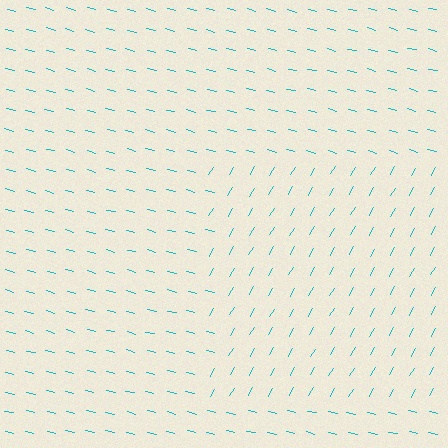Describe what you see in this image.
The image is filled with small cyan line segments. A rectangle region in the image has lines oriented differently from the surrounding lines, creating a visible texture boundary.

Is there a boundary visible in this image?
Yes, there is a texture boundary formed by a change in line orientation.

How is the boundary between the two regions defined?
The boundary is defined purely by a change in line orientation (approximately 74 degrees difference). All lines are the same color and thickness.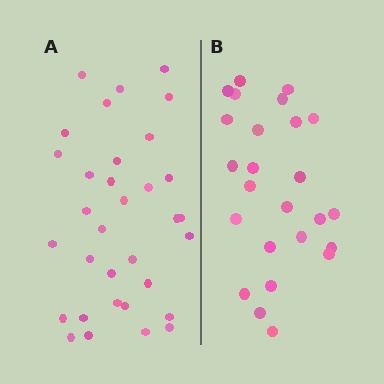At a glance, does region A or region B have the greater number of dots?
Region A (the left region) has more dots.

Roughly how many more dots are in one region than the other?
Region A has roughly 8 or so more dots than region B.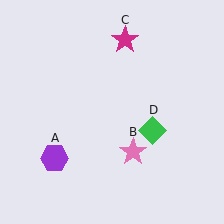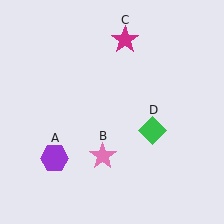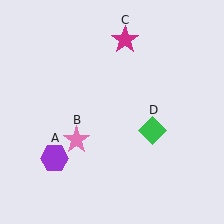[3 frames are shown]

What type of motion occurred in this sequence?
The pink star (object B) rotated clockwise around the center of the scene.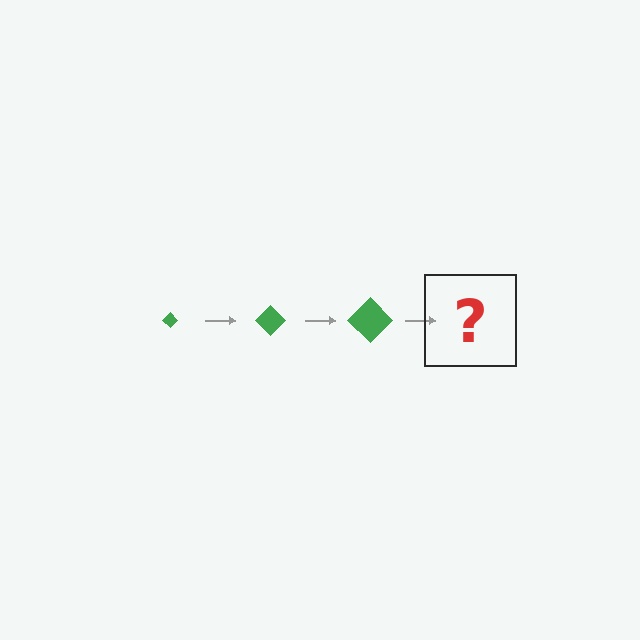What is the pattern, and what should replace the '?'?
The pattern is that the diamond gets progressively larger each step. The '?' should be a green diamond, larger than the previous one.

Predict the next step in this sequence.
The next step is a green diamond, larger than the previous one.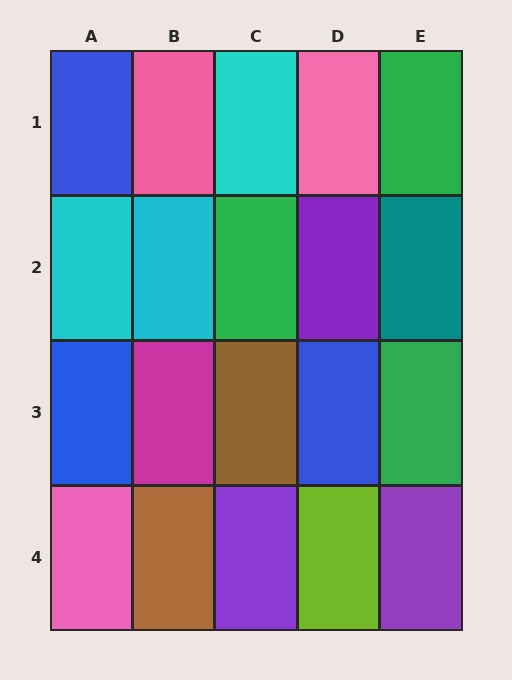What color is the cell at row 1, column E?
Green.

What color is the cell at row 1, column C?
Cyan.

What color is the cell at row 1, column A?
Blue.